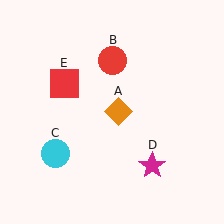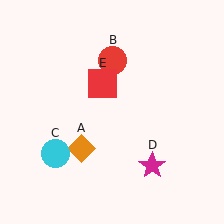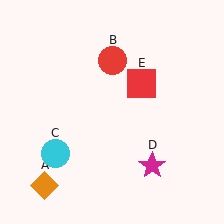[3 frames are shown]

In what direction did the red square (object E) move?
The red square (object E) moved right.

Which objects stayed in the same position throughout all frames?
Red circle (object B) and cyan circle (object C) and magenta star (object D) remained stationary.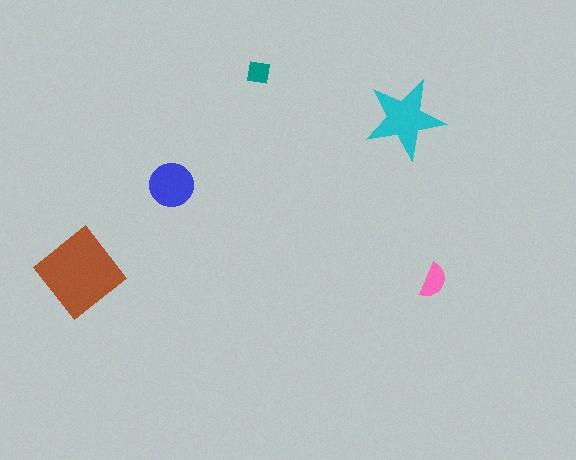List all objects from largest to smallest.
The brown diamond, the cyan star, the blue circle, the pink semicircle, the teal square.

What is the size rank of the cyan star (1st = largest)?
2nd.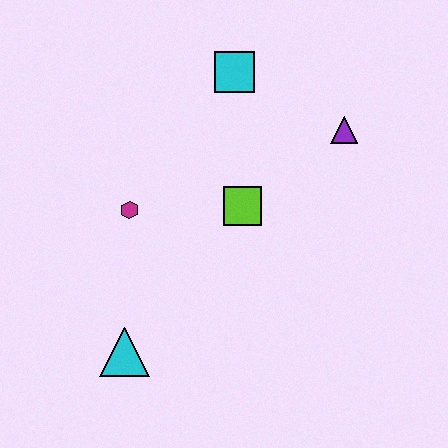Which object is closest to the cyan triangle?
The magenta hexagon is closest to the cyan triangle.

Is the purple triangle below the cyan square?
Yes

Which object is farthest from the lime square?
The cyan triangle is farthest from the lime square.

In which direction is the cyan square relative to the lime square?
The cyan square is above the lime square.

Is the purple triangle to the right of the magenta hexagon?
Yes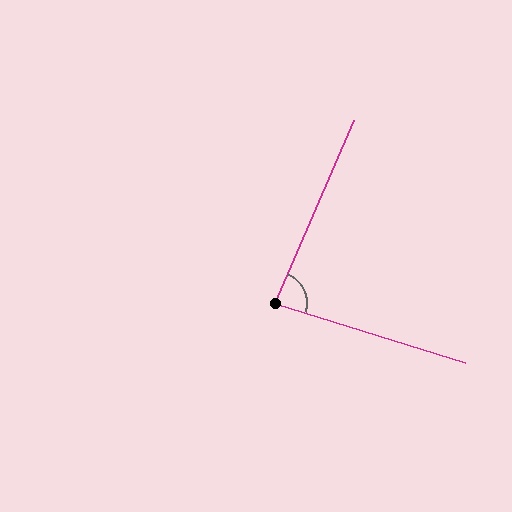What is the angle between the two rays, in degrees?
Approximately 84 degrees.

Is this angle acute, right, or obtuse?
It is acute.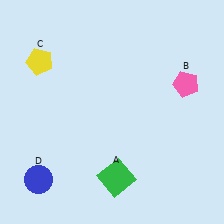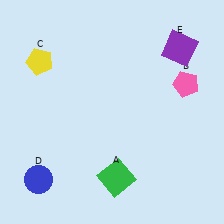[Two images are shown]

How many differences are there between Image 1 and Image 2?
There is 1 difference between the two images.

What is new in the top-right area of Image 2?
A purple square (E) was added in the top-right area of Image 2.